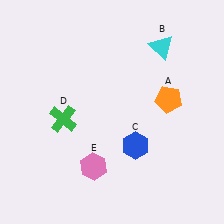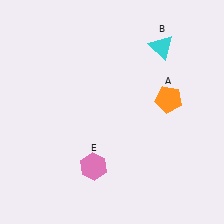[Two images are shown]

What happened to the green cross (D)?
The green cross (D) was removed in Image 2. It was in the bottom-left area of Image 1.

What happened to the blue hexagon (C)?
The blue hexagon (C) was removed in Image 2. It was in the bottom-right area of Image 1.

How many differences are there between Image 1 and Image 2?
There are 2 differences between the two images.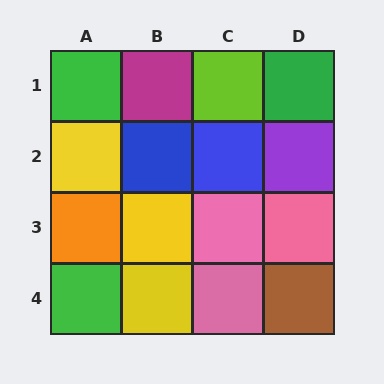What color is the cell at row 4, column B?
Yellow.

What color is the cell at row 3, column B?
Yellow.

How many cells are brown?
1 cell is brown.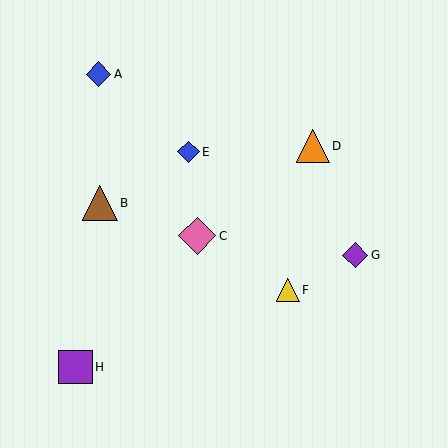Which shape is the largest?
The pink diamond (labeled C) is the largest.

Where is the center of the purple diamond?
The center of the purple diamond is at (355, 255).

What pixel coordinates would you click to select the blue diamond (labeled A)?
Click at (98, 74) to select the blue diamond A.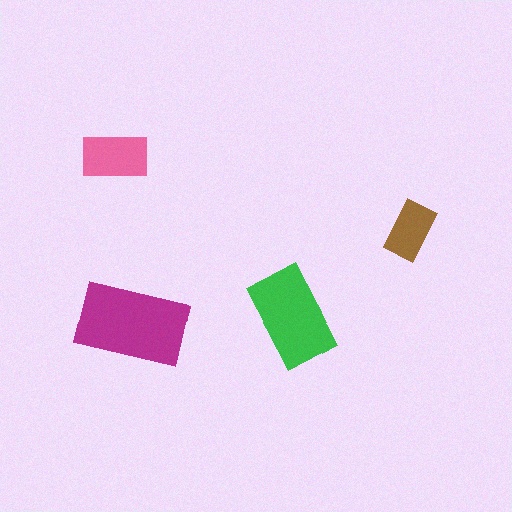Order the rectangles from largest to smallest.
the magenta one, the green one, the pink one, the brown one.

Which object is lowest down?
The magenta rectangle is bottommost.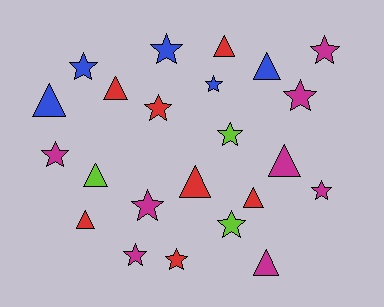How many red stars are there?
There are 2 red stars.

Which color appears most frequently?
Magenta, with 8 objects.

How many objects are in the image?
There are 23 objects.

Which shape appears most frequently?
Star, with 13 objects.